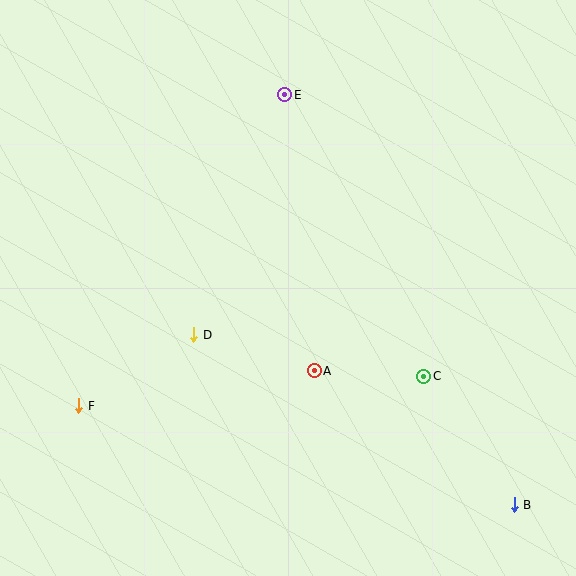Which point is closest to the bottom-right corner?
Point B is closest to the bottom-right corner.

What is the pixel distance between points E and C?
The distance between E and C is 314 pixels.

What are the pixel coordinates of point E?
Point E is at (285, 95).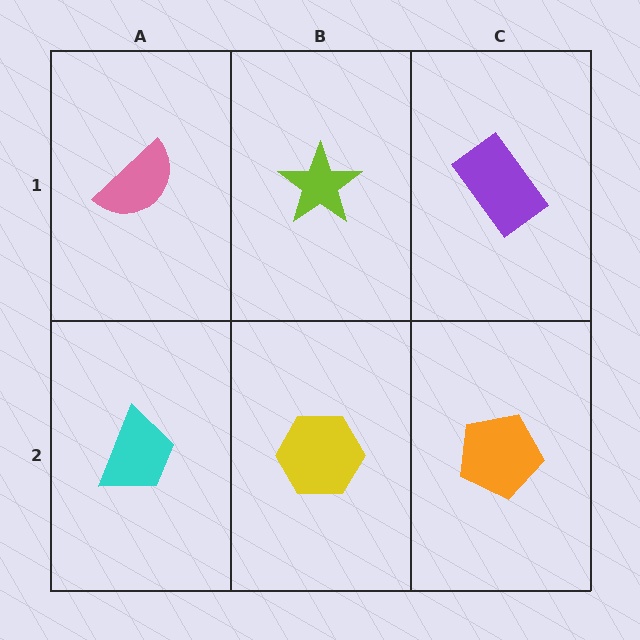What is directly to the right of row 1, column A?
A lime star.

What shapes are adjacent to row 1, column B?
A yellow hexagon (row 2, column B), a pink semicircle (row 1, column A), a purple rectangle (row 1, column C).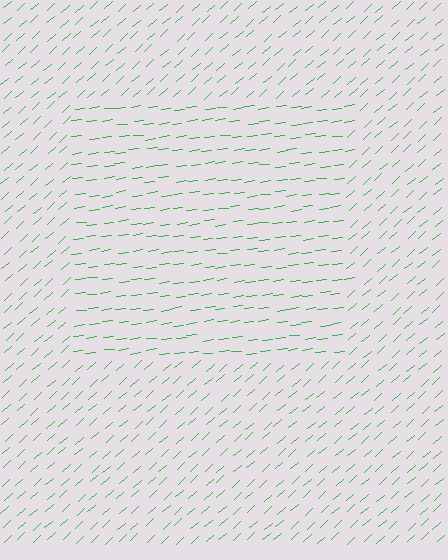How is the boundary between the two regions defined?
The boundary is defined purely by a change in line orientation (approximately 35 degrees difference). All lines are the same color and thickness.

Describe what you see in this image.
The image is filled with small green line segments. A rectangle region in the image has lines oriented differently from the surrounding lines, creating a visible texture boundary.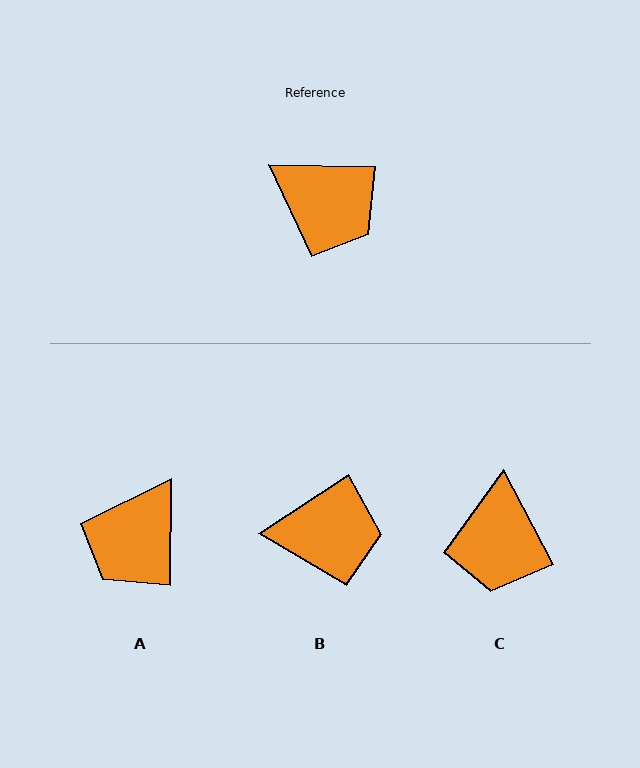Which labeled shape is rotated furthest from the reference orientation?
A, about 89 degrees away.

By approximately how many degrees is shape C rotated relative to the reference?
Approximately 61 degrees clockwise.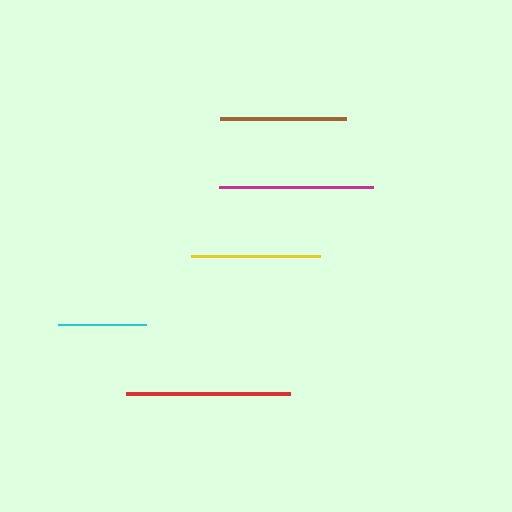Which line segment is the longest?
The red line is the longest at approximately 164 pixels.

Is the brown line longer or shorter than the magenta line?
The magenta line is longer than the brown line.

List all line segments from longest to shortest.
From longest to shortest: red, magenta, yellow, brown, cyan.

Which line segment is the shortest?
The cyan line is the shortest at approximately 87 pixels.